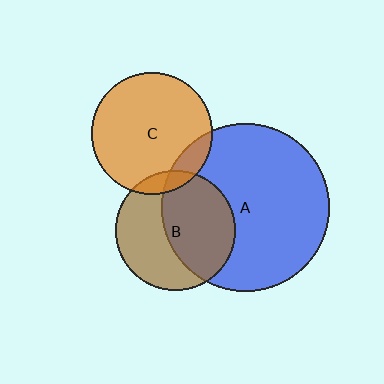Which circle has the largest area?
Circle A (blue).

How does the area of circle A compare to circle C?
Approximately 1.9 times.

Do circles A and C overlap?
Yes.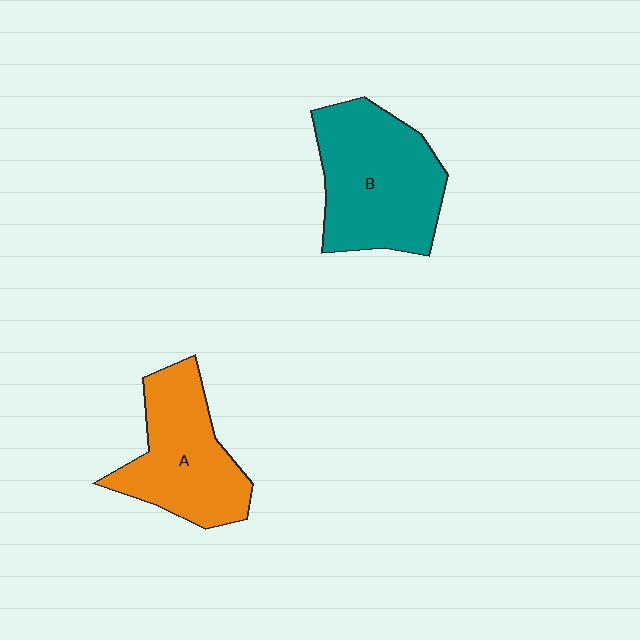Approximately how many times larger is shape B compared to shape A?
Approximately 1.2 times.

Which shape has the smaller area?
Shape A (orange).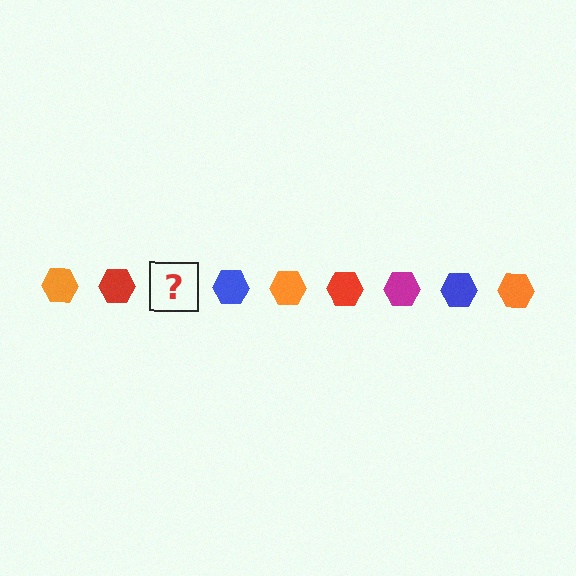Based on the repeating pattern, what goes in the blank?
The blank should be a magenta hexagon.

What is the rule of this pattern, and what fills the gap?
The rule is that the pattern cycles through orange, red, magenta, blue hexagons. The gap should be filled with a magenta hexagon.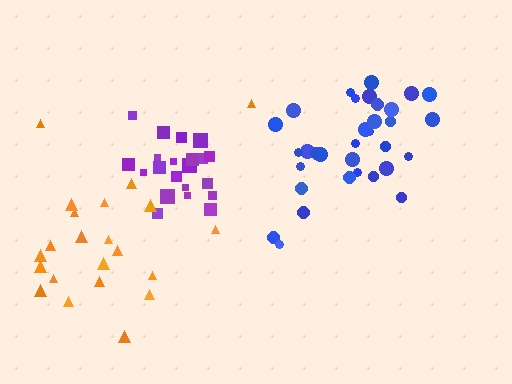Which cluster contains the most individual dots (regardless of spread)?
Blue (33).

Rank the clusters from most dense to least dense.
purple, blue, orange.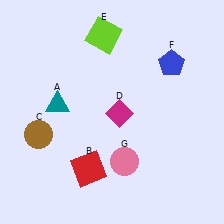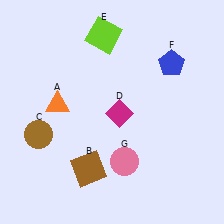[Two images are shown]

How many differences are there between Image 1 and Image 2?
There are 2 differences between the two images.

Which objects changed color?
A changed from teal to orange. B changed from red to brown.